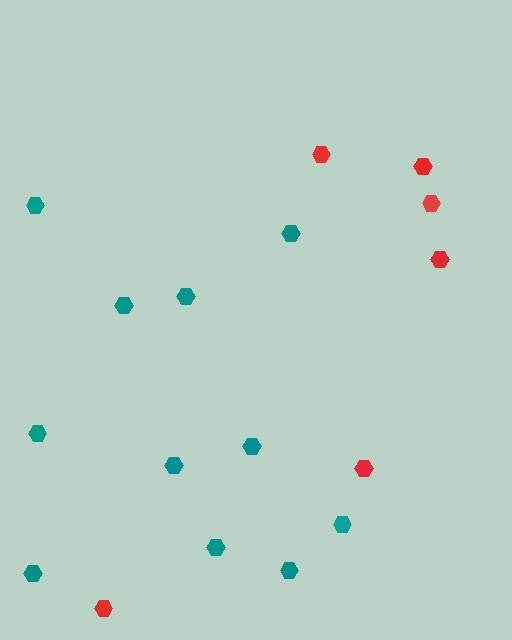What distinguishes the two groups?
There are 2 groups: one group of red hexagons (6) and one group of teal hexagons (11).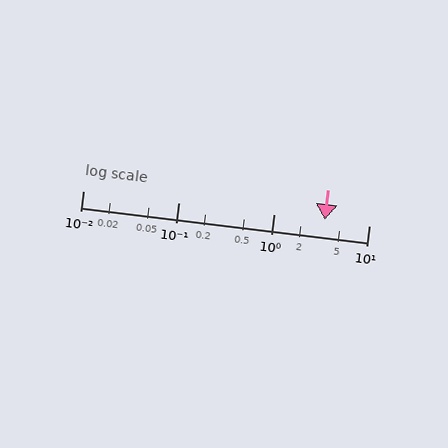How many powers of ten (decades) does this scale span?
The scale spans 3 decades, from 0.01 to 10.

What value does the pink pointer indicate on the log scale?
The pointer indicates approximately 3.4.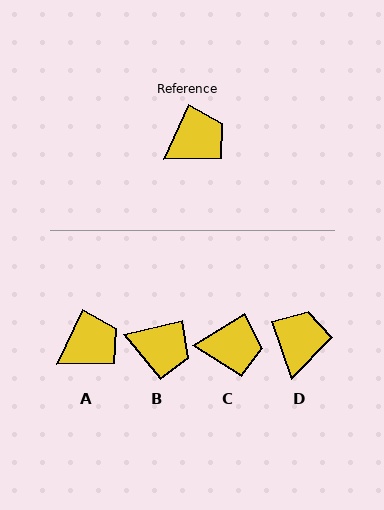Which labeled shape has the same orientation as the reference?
A.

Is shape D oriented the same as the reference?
No, it is off by about 44 degrees.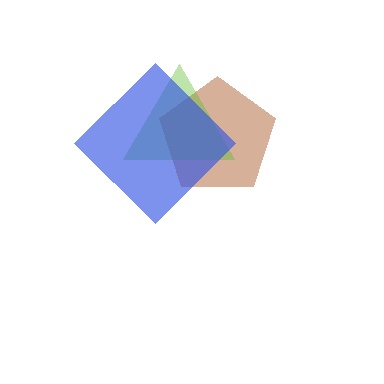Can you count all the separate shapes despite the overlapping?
Yes, there are 3 separate shapes.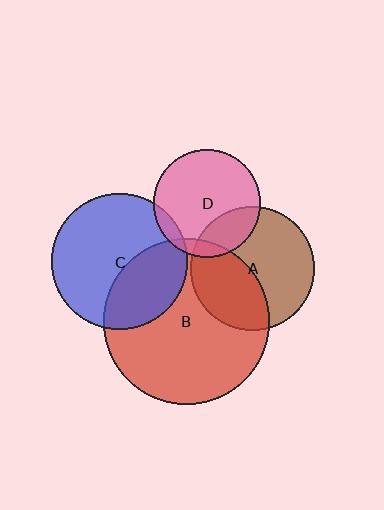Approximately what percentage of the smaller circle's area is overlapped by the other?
Approximately 25%.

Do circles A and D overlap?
Yes.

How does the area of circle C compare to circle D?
Approximately 1.6 times.